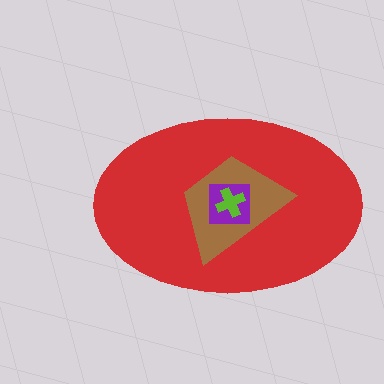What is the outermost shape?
The red ellipse.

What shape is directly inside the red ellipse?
The brown trapezoid.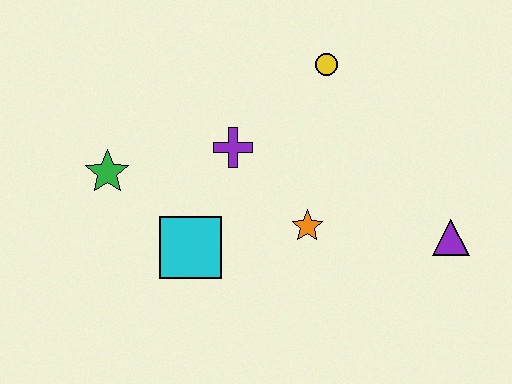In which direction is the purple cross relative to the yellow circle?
The purple cross is to the left of the yellow circle.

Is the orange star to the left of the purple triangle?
Yes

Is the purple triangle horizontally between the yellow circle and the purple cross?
No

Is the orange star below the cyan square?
No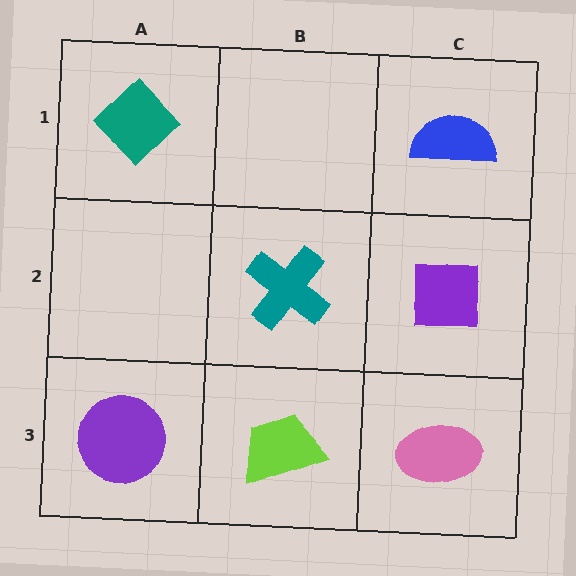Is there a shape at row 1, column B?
No, that cell is empty.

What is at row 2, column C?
A purple square.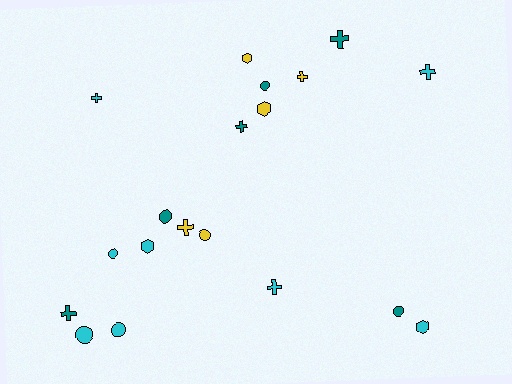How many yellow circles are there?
There is 1 yellow circle.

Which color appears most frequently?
Cyan, with 8 objects.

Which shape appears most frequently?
Cross, with 8 objects.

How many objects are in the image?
There are 19 objects.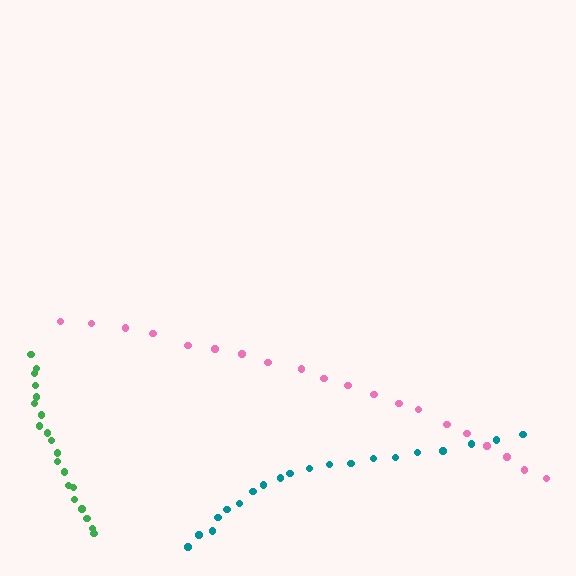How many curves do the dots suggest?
There are 3 distinct paths.